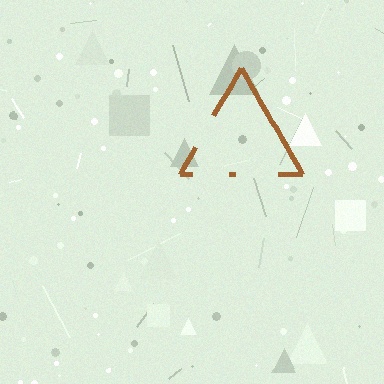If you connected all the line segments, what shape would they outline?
They would outline a triangle.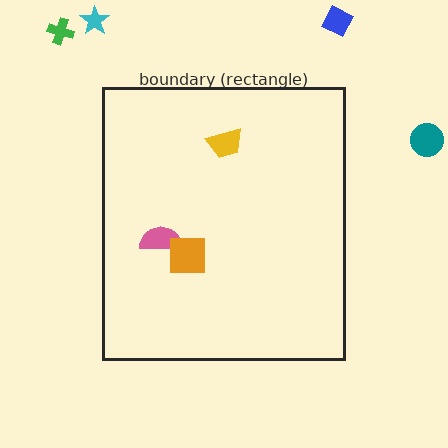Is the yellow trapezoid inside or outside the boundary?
Inside.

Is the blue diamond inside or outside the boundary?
Outside.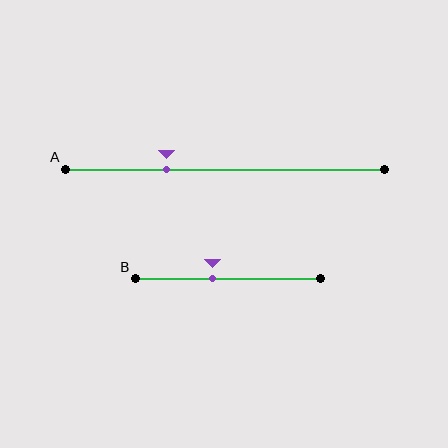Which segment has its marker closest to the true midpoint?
Segment B has its marker closest to the true midpoint.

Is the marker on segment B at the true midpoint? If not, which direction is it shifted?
No, the marker on segment B is shifted to the left by about 8% of the segment length.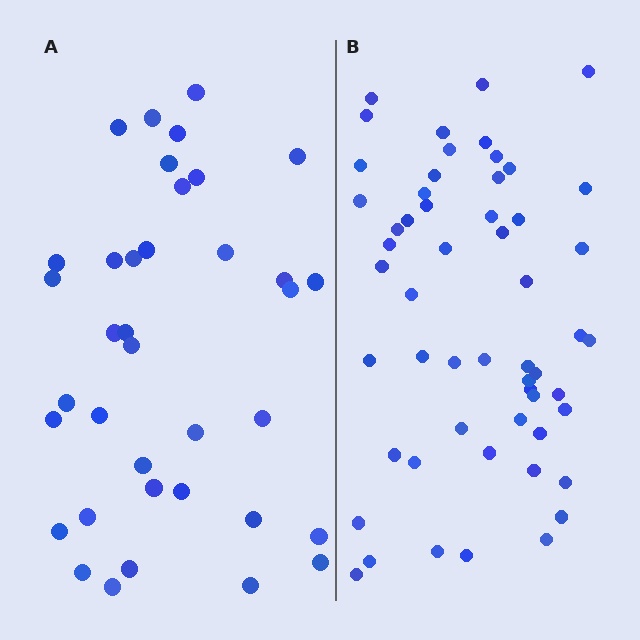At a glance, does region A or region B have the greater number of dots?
Region B (the right region) has more dots.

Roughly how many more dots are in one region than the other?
Region B has approximately 20 more dots than region A.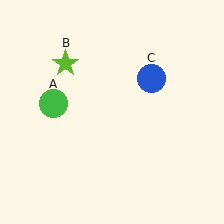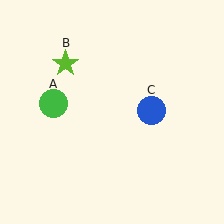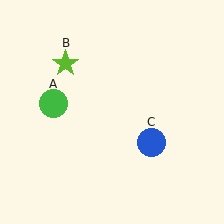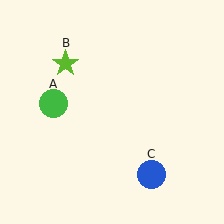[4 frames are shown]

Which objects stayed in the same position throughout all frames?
Green circle (object A) and lime star (object B) remained stationary.